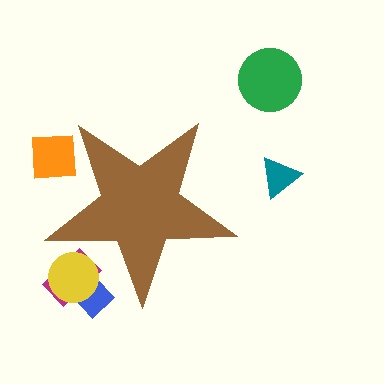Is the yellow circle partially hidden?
Yes, the yellow circle is partially hidden behind the brown star.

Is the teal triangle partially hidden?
No, the teal triangle is fully visible.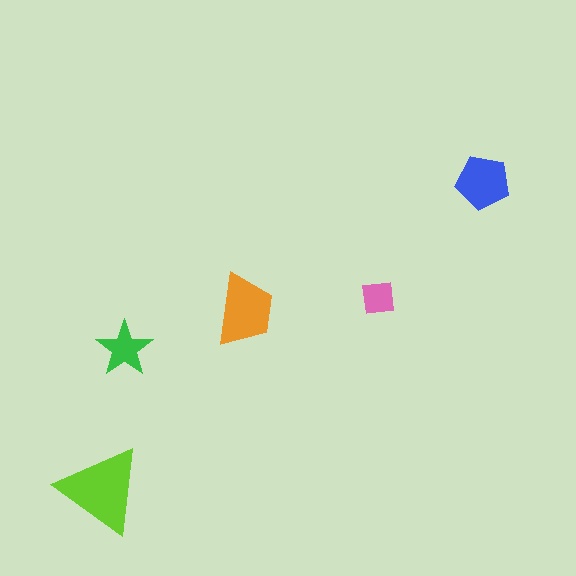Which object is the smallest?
The pink square.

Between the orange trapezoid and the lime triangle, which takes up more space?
The lime triangle.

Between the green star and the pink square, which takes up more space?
The green star.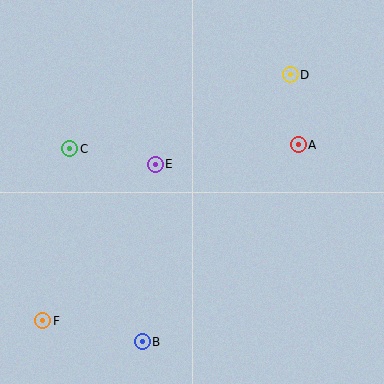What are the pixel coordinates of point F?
Point F is at (43, 321).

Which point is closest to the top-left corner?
Point C is closest to the top-left corner.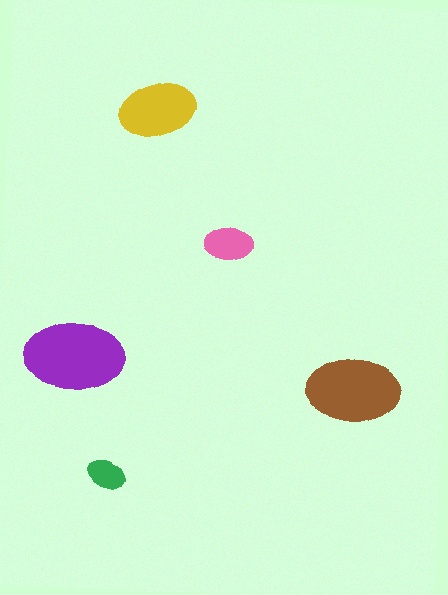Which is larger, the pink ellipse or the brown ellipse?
The brown one.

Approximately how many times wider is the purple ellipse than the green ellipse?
About 2.5 times wider.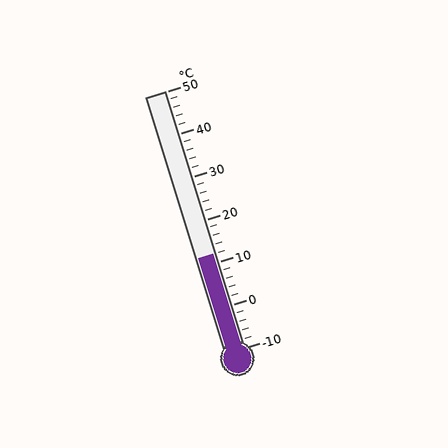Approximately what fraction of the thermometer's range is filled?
The thermometer is filled to approximately 35% of its range.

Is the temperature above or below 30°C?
The temperature is below 30°C.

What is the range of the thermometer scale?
The thermometer scale ranges from -10°C to 50°C.